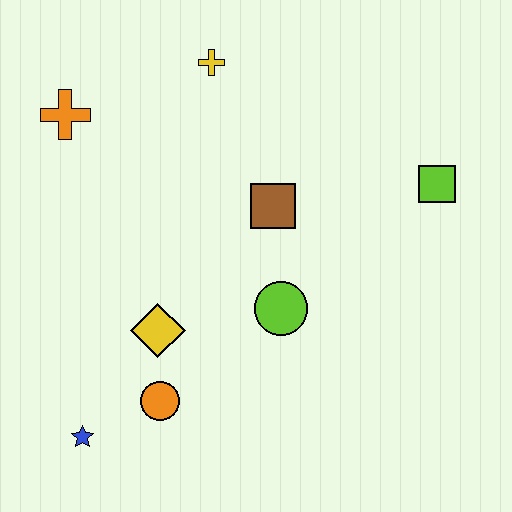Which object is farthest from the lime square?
The blue star is farthest from the lime square.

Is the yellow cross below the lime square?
No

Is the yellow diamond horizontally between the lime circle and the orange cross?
Yes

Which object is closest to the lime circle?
The brown square is closest to the lime circle.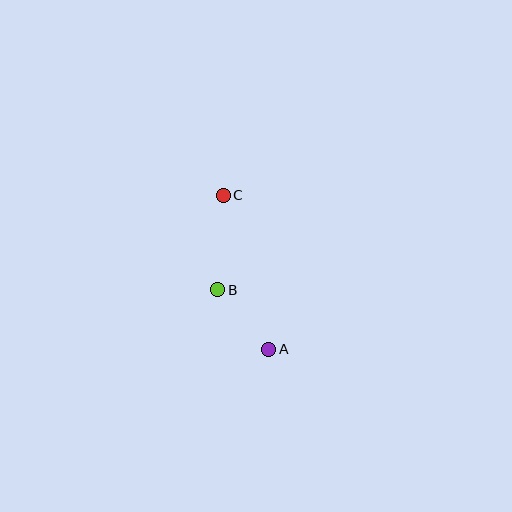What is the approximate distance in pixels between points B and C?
The distance between B and C is approximately 94 pixels.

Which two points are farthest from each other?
Points A and C are farthest from each other.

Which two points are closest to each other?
Points A and B are closest to each other.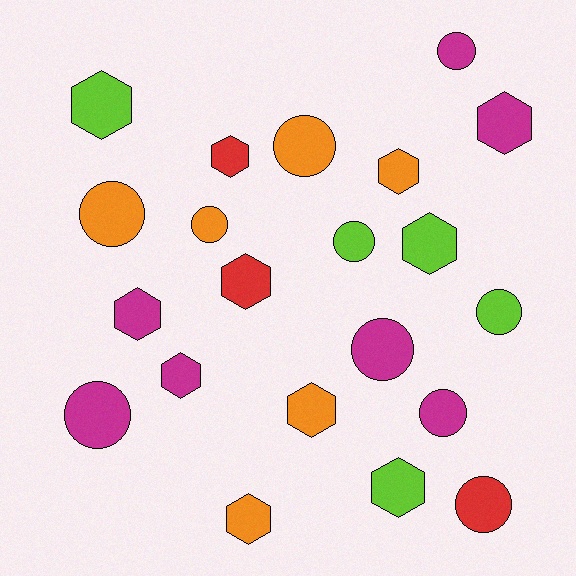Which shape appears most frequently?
Hexagon, with 11 objects.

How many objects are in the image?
There are 21 objects.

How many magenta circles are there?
There are 4 magenta circles.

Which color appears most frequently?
Magenta, with 7 objects.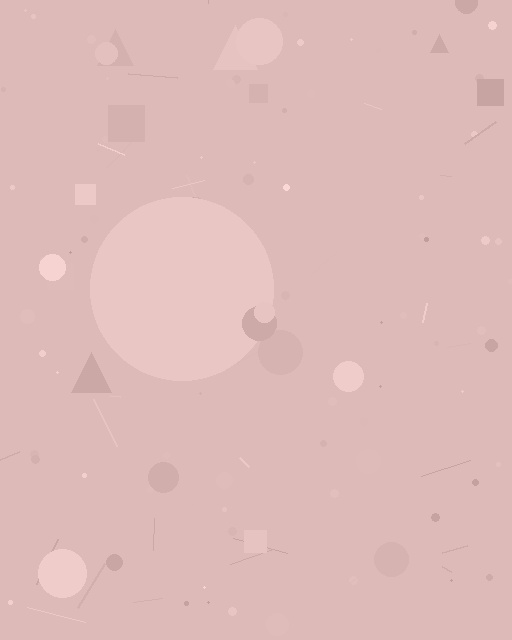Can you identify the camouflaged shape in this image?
The camouflaged shape is a circle.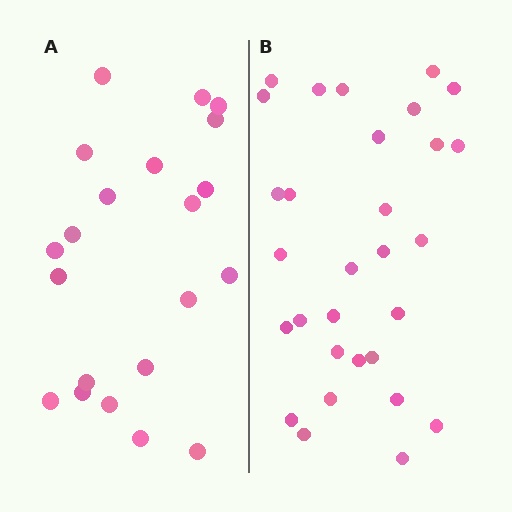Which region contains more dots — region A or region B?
Region B (the right region) has more dots.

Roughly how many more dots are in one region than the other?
Region B has roughly 8 or so more dots than region A.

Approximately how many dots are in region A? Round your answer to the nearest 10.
About 20 dots. (The exact count is 21, which rounds to 20.)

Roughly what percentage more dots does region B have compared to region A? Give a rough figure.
About 45% more.